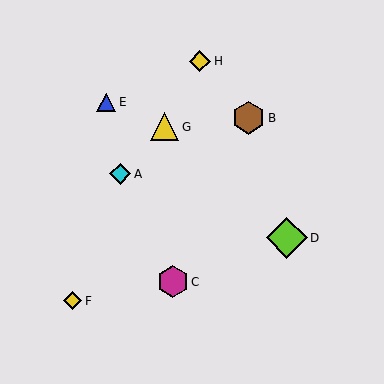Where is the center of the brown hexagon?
The center of the brown hexagon is at (249, 118).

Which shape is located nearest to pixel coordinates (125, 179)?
The cyan diamond (labeled A) at (120, 174) is nearest to that location.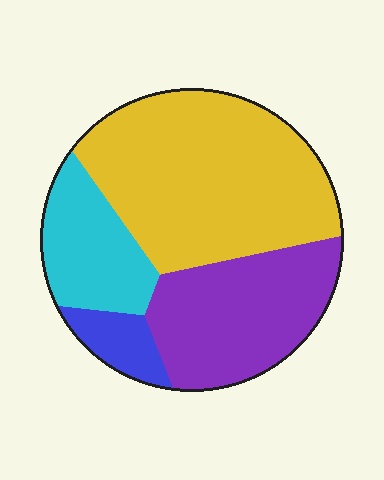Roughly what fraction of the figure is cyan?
Cyan covers about 15% of the figure.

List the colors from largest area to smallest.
From largest to smallest: yellow, purple, cyan, blue.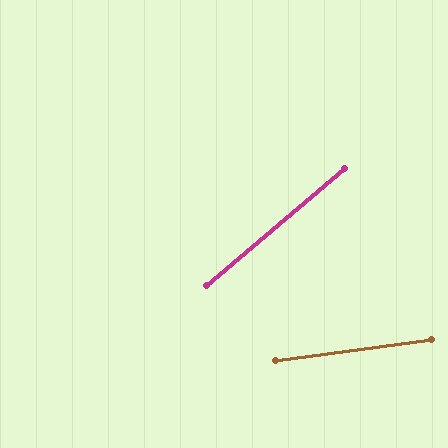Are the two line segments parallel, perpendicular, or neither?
Neither parallel nor perpendicular — they differ by about 32°.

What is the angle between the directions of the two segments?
Approximately 32 degrees.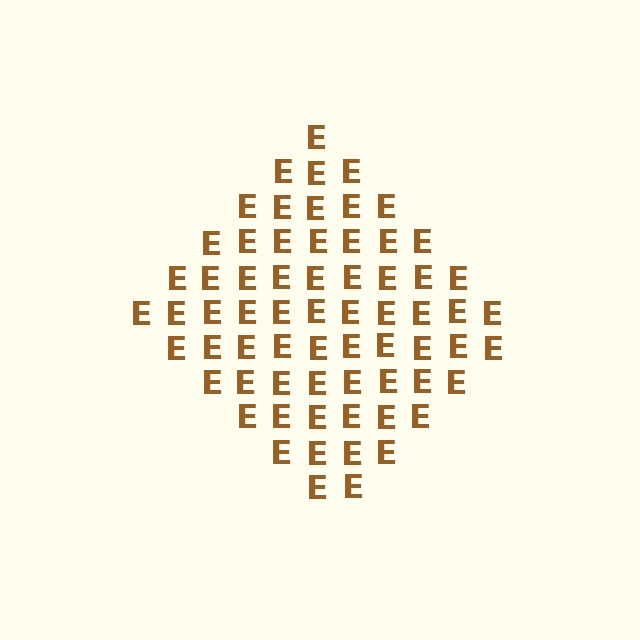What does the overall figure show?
The overall figure shows a diamond.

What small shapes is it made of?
It is made of small letter E's.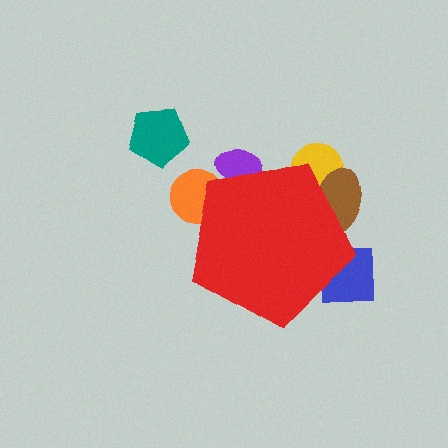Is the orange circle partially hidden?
Yes, the orange circle is partially hidden behind the red pentagon.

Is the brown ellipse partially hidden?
Yes, the brown ellipse is partially hidden behind the red pentagon.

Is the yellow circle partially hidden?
Yes, the yellow circle is partially hidden behind the red pentagon.